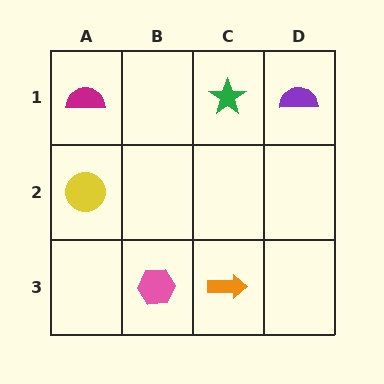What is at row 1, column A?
A magenta semicircle.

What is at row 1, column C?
A green star.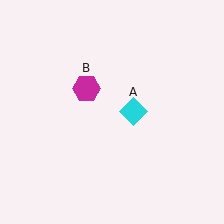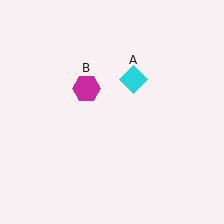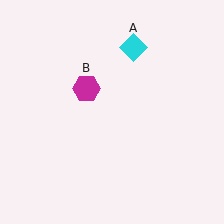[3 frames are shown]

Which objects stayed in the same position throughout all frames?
Magenta hexagon (object B) remained stationary.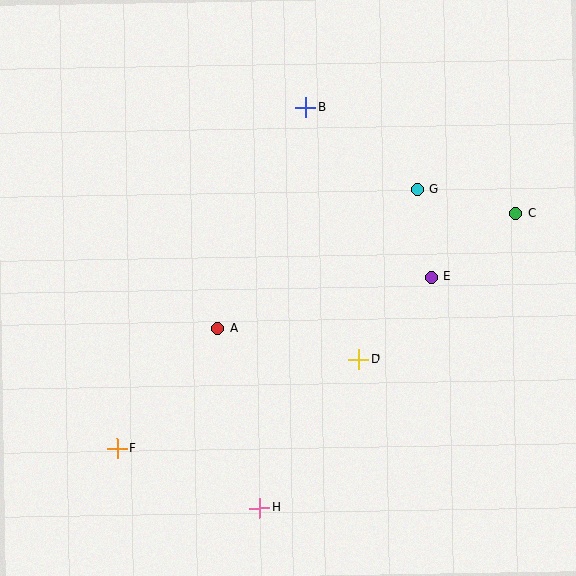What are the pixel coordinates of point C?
Point C is at (516, 213).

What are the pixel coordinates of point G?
Point G is at (418, 189).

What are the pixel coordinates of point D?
Point D is at (359, 359).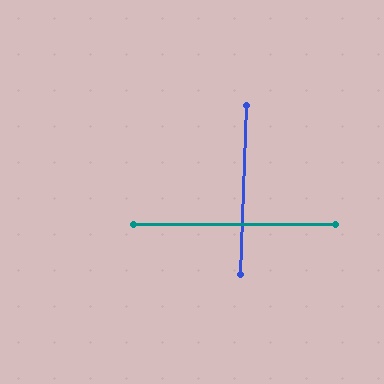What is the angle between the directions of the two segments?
Approximately 88 degrees.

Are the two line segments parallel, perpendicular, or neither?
Perpendicular — they meet at approximately 88°.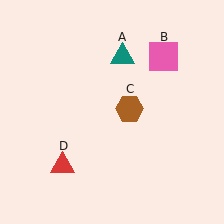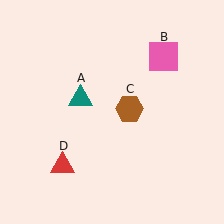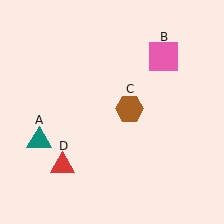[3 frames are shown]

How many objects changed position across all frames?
1 object changed position: teal triangle (object A).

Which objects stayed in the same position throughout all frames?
Pink square (object B) and brown hexagon (object C) and red triangle (object D) remained stationary.